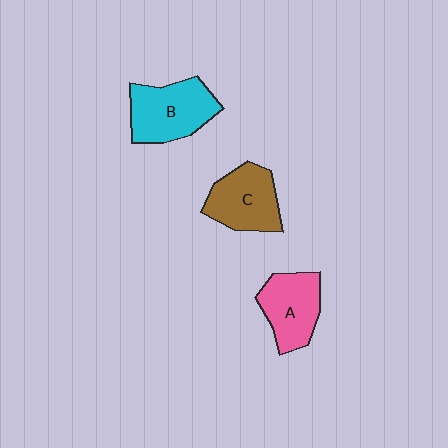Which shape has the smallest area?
Shape A (pink).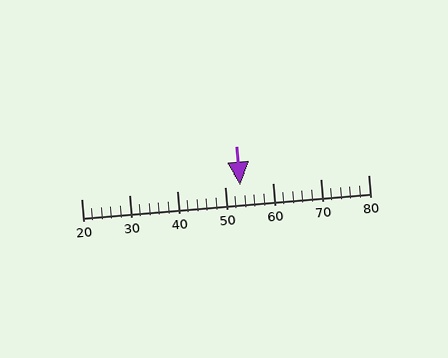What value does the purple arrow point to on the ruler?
The purple arrow points to approximately 53.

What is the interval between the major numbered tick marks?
The major tick marks are spaced 10 units apart.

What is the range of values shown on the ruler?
The ruler shows values from 20 to 80.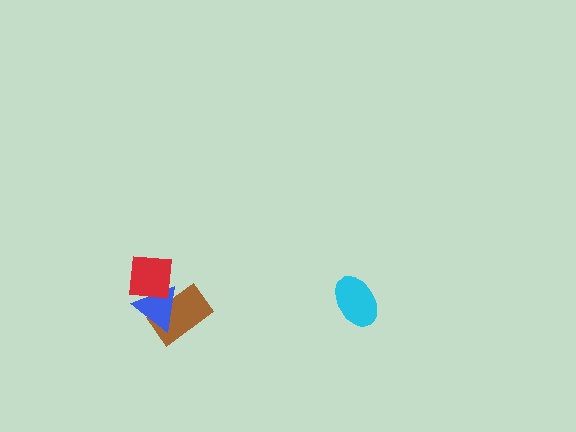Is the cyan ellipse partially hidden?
No, no other shape covers it.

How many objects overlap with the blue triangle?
2 objects overlap with the blue triangle.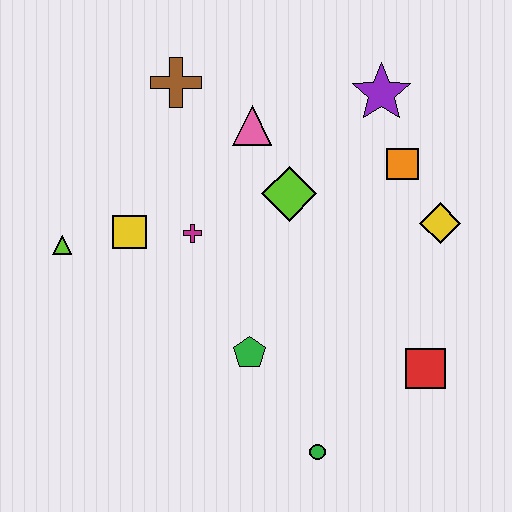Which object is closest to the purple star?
The orange square is closest to the purple star.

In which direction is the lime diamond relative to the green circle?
The lime diamond is above the green circle.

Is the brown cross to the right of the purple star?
No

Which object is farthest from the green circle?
The brown cross is farthest from the green circle.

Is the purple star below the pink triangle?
No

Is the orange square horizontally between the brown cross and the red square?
Yes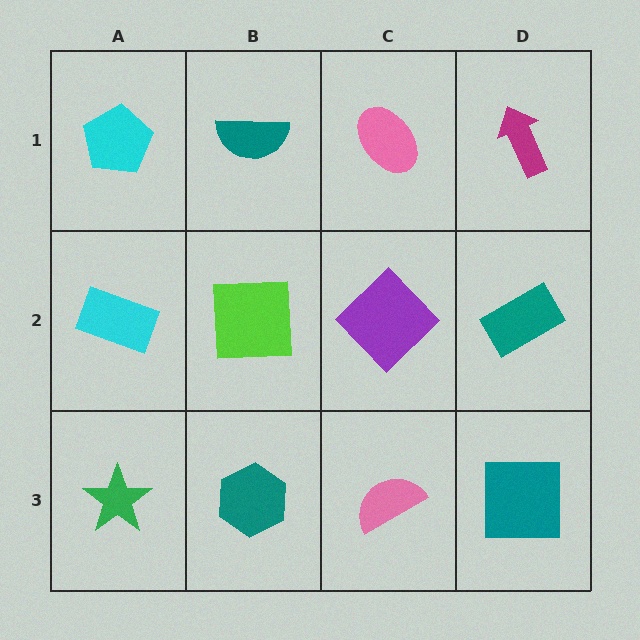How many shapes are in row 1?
4 shapes.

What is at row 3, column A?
A green star.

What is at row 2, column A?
A cyan rectangle.